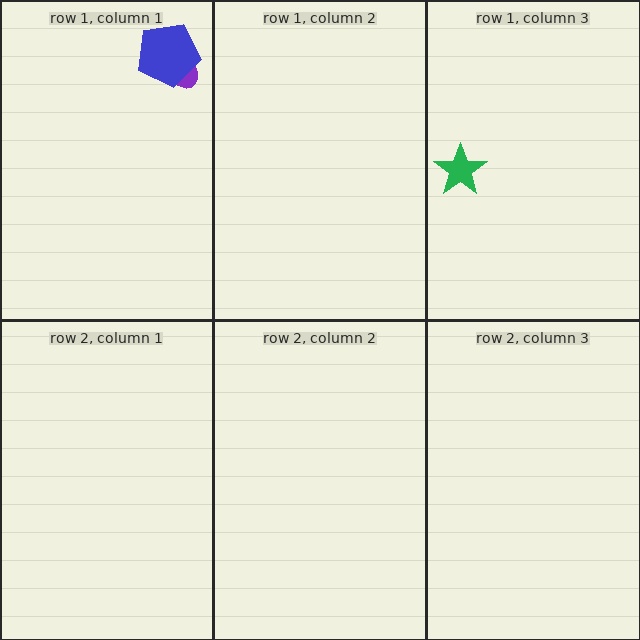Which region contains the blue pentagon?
The row 1, column 1 region.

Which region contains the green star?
The row 1, column 3 region.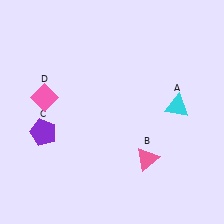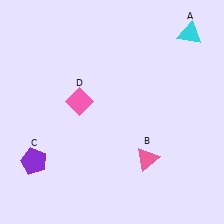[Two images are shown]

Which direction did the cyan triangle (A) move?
The cyan triangle (A) moved up.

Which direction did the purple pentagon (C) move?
The purple pentagon (C) moved down.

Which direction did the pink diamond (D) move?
The pink diamond (D) moved right.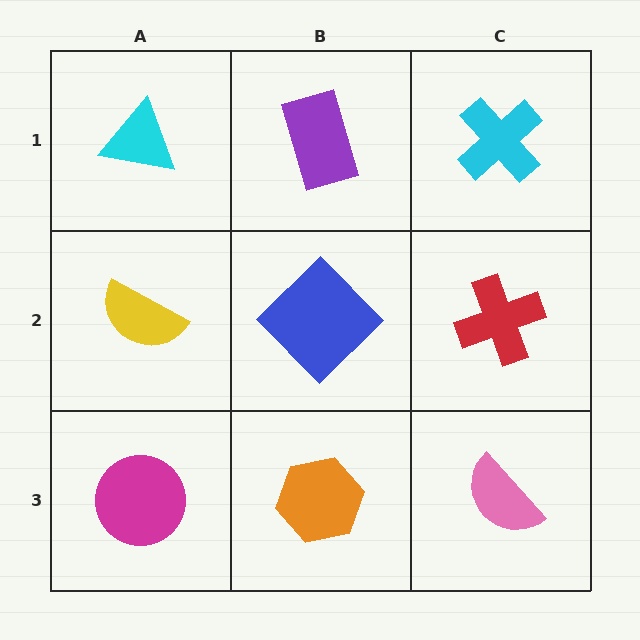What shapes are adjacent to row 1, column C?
A red cross (row 2, column C), a purple rectangle (row 1, column B).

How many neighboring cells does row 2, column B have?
4.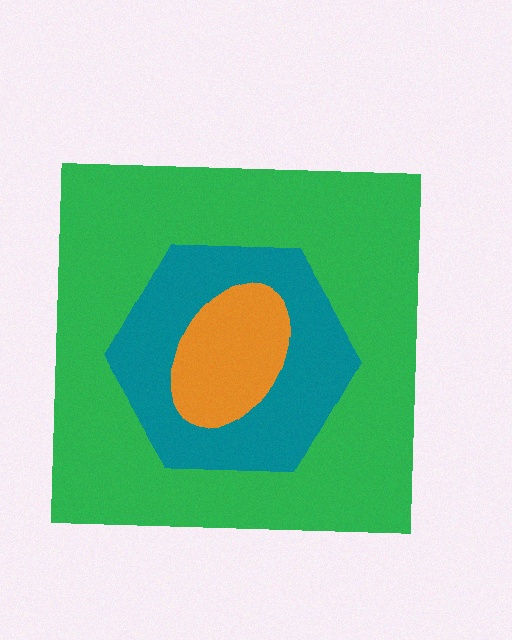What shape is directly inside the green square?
The teal hexagon.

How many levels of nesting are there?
3.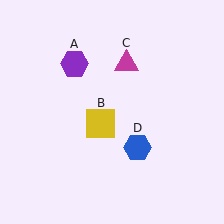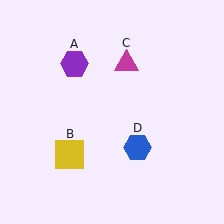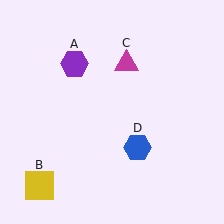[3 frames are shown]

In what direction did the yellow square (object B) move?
The yellow square (object B) moved down and to the left.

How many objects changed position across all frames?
1 object changed position: yellow square (object B).